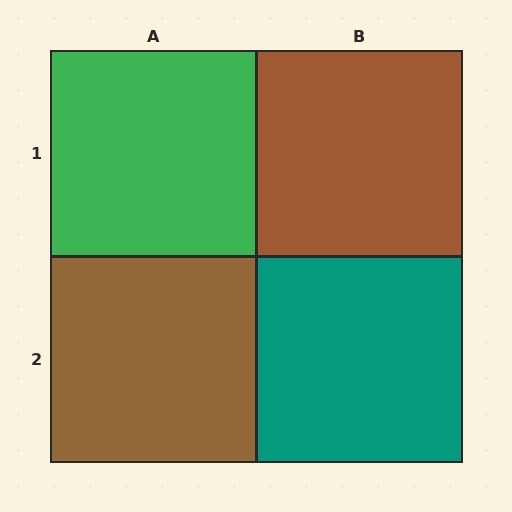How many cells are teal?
1 cell is teal.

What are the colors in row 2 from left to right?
Brown, teal.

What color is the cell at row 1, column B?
Brown.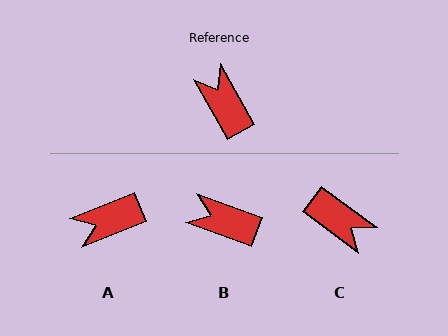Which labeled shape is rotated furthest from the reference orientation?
C, about 156 degrees away.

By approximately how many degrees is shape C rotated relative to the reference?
Approximately 156 degrees clockwise.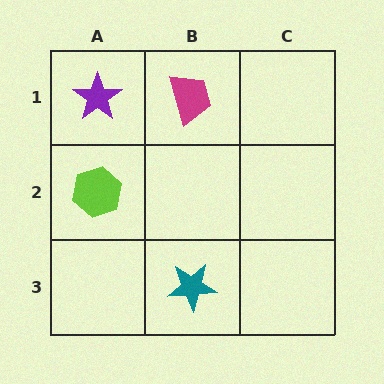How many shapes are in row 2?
1 shape.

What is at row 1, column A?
A purple star.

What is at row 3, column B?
A teal star.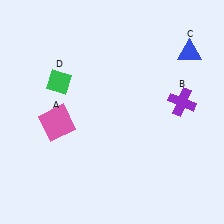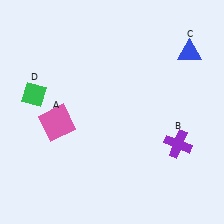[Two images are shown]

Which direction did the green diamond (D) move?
The green diamond (D) moved left.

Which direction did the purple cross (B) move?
The purple cross (B) moved down.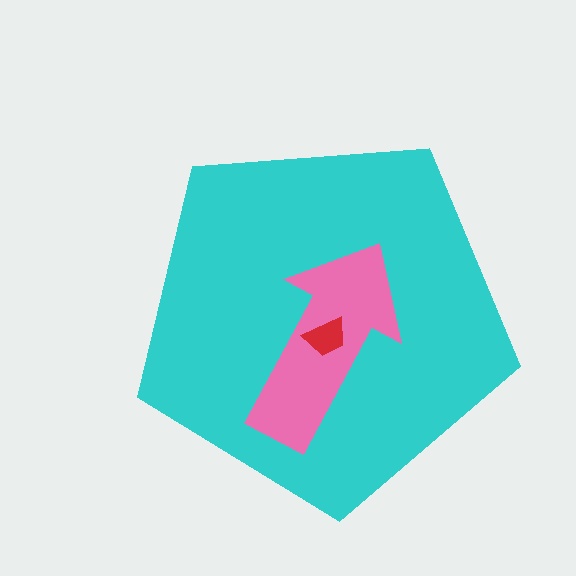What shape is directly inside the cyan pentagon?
The pink arrow.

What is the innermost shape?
The red trapezoid.